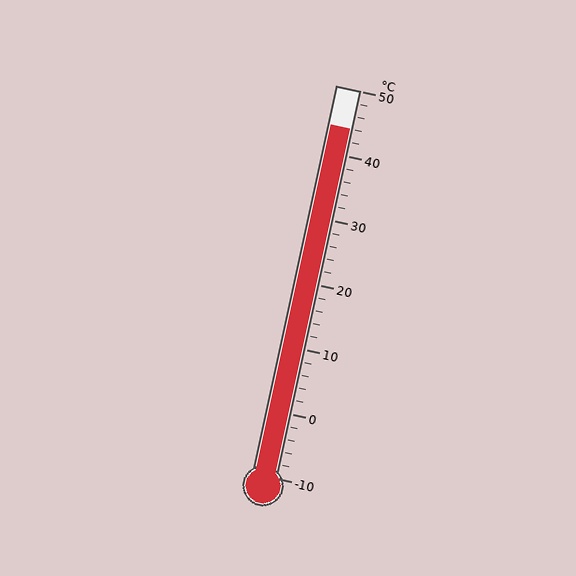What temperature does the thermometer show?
The thermometer shows approximately 44°C.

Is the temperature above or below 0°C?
The temperature is above 0°C.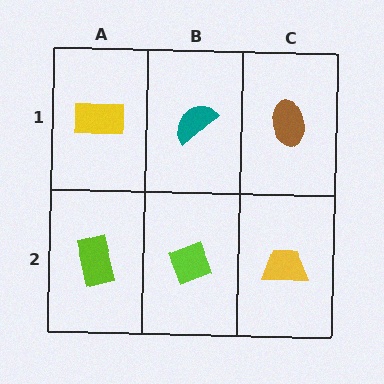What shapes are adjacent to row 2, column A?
A yellow rectangle (row 1, column A), a lime diamond (row 2, column B).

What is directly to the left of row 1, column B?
A yellow rectangle.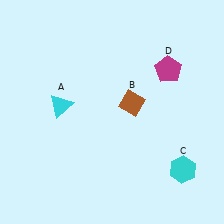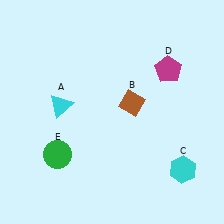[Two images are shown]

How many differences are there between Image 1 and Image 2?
There is 1 difference between the two images.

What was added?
A green circle (E) was added in Image 2.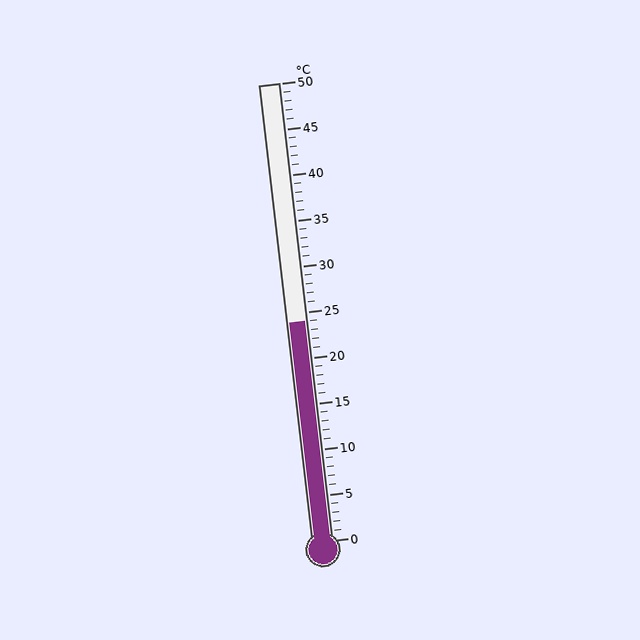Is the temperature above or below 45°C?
The temperature is below 45°C.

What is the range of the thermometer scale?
The thermometer scale ranges from 0°C to 50°C.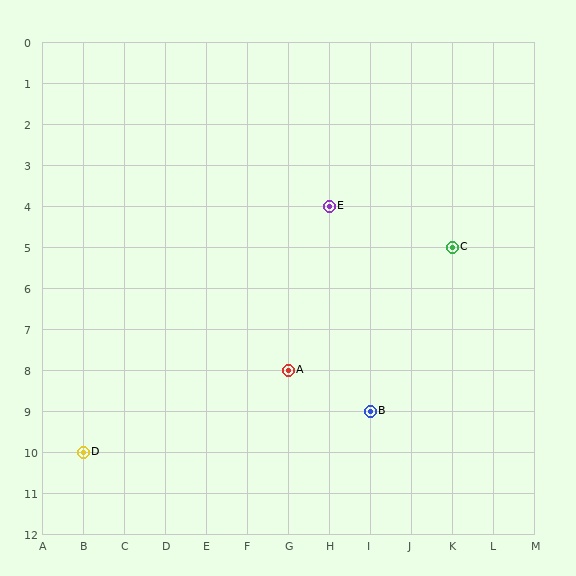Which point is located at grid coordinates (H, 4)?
Point E is at (H, 4).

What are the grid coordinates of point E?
Point E is at grid coordinates (H, 4).